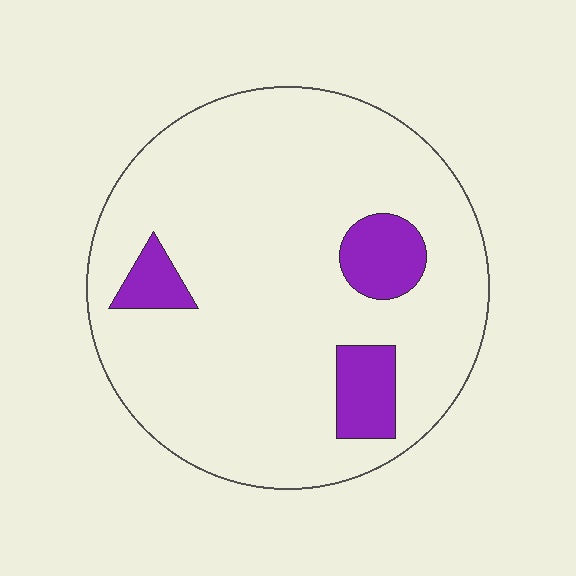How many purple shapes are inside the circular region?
3.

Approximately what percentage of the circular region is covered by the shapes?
Approximately 10%.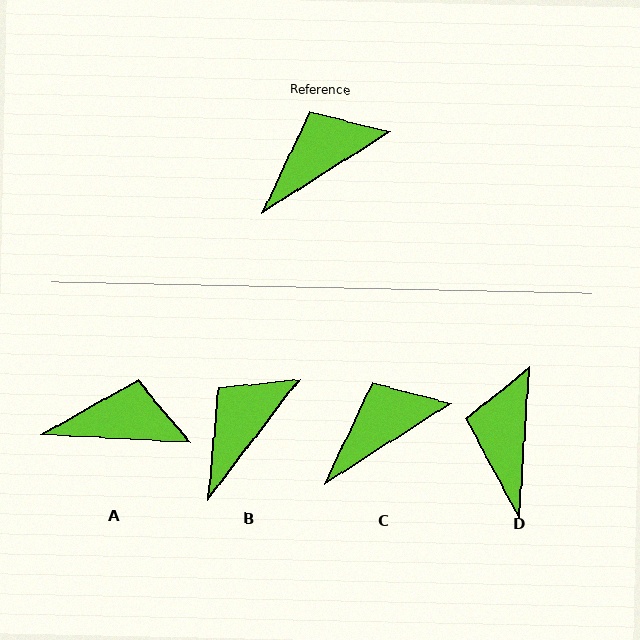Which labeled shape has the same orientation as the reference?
C.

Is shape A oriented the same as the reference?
No, it is off by about 36 degrees.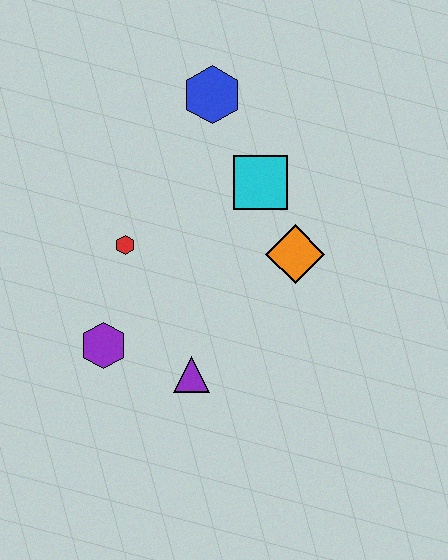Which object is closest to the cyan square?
The orange diamond is closest to the cyan square.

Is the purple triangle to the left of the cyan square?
Yes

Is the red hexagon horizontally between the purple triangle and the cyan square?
No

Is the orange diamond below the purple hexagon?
No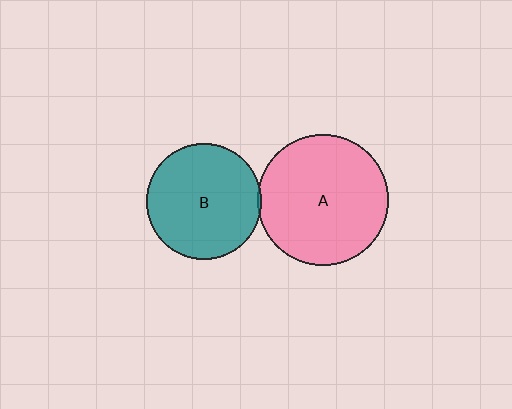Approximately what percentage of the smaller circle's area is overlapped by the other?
Approximately 5%.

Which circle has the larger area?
Circle A (pink).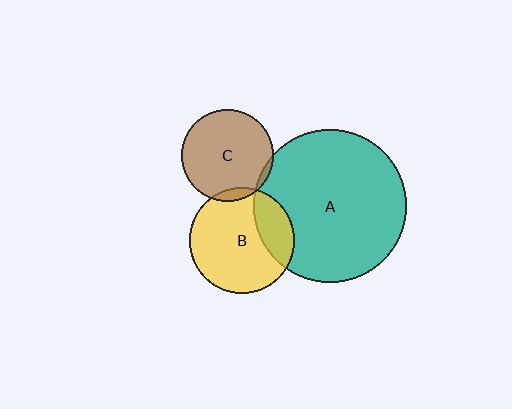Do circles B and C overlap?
Yes.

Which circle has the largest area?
Circle A (teal).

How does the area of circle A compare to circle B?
Approximately 2.1 times.